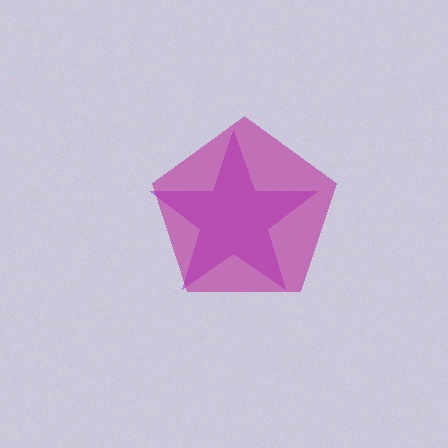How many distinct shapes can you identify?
There are 2 distinct shapes: a purple star, a magenta pentagon.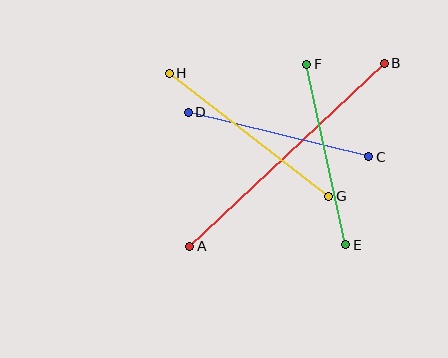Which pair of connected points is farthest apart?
Points A and B are farthest apart.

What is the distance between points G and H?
The distance is approximately 202 pixels.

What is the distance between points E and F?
The distance is approximately 184 pixels.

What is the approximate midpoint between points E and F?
The midpoint is at approximately (326, 155) pixels.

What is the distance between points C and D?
The distance is approximately 186 pixels.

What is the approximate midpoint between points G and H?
The midpoint is at approximately (249, 135) pixels.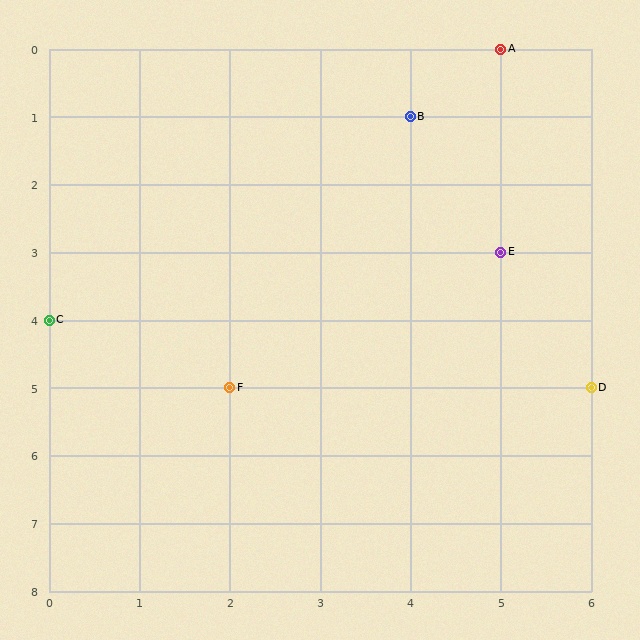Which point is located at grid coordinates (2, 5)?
Point F is at (2, 5).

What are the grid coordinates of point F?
Point F is at grid coordinates (2, 5).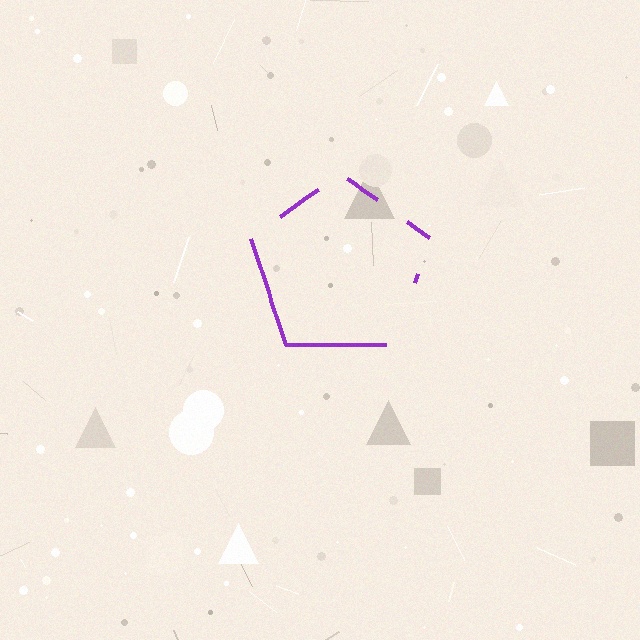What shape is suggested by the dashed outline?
The dashed outline suggests a pentagon.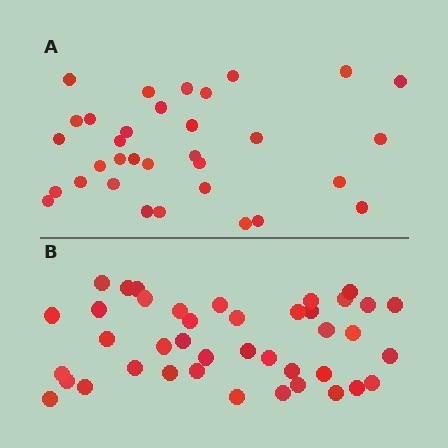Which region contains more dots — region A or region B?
Region B (the bottom region) has more dots.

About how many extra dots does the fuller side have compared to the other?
Region B has roughly 8 or so more dots than region A.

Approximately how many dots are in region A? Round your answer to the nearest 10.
About 30 dots. (The exact count is 33, which rounds to 30.)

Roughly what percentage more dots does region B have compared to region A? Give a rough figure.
About 25% more.